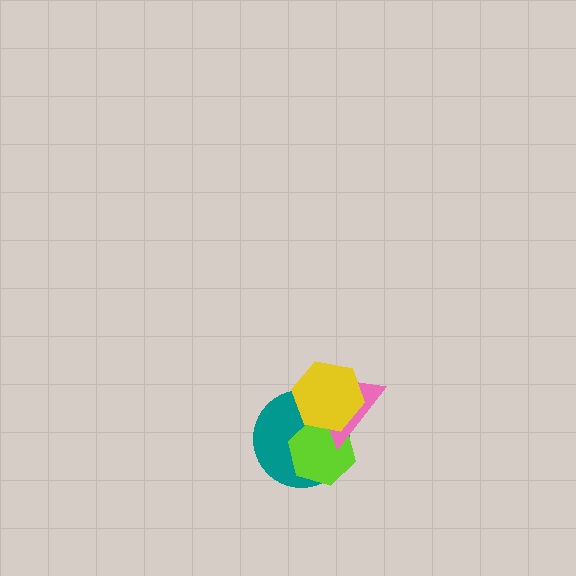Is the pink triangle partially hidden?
Yes, it is partially covered by another shape.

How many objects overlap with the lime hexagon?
3 objects overlap with the lime hexagon.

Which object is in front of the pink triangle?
The yellow hexagon is in front of the pink triangle.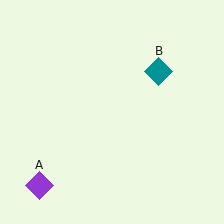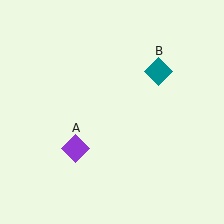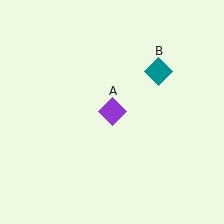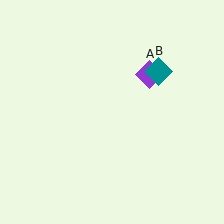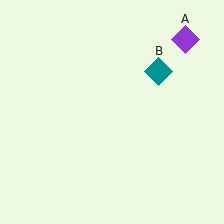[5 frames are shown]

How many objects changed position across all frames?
1 object changed position: purple diamond (object A).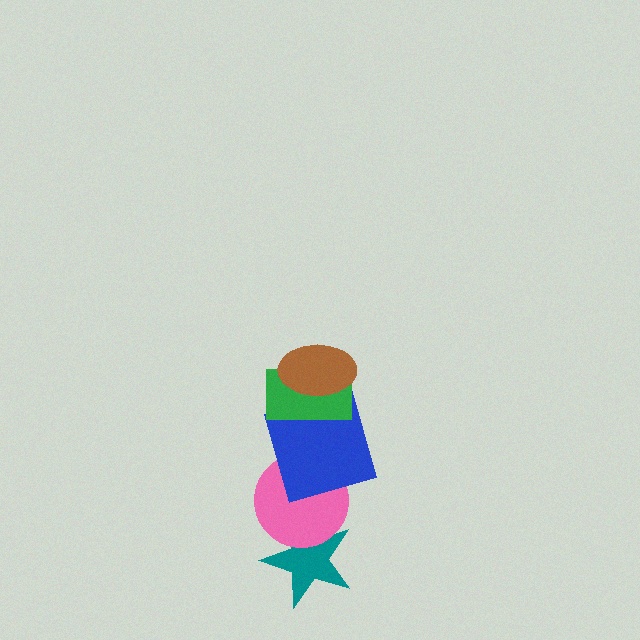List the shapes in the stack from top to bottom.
From top to bottom: the brown ellipse, the green rectangle, the blue square, the pink circle, the teal star.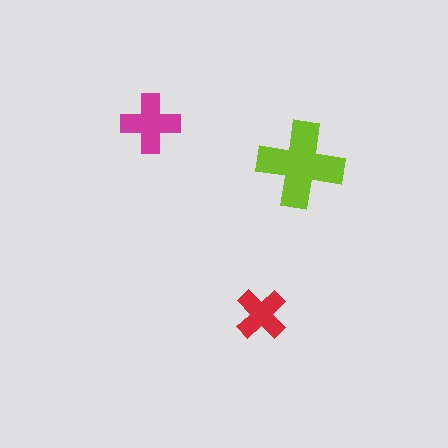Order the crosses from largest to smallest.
the lime one, the magenta one, the red one.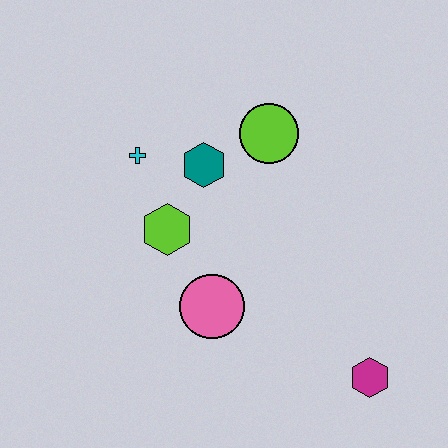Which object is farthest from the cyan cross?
The magenta hexagon is farthest from the cyan cross.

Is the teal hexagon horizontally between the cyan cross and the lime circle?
Yes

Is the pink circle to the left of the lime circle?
Yes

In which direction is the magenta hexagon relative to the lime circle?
The magenta hexagon is below the lime circle.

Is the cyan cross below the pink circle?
No